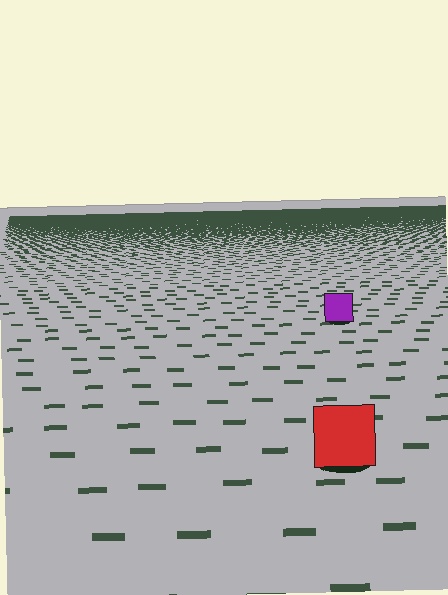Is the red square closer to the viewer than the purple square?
Yes. The red square is closer — you can tell from the texture gradient: the ground texture is coarser near it.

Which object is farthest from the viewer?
The purple square is farthest from the viewer. It appears smaller and the ground texture around it is denser.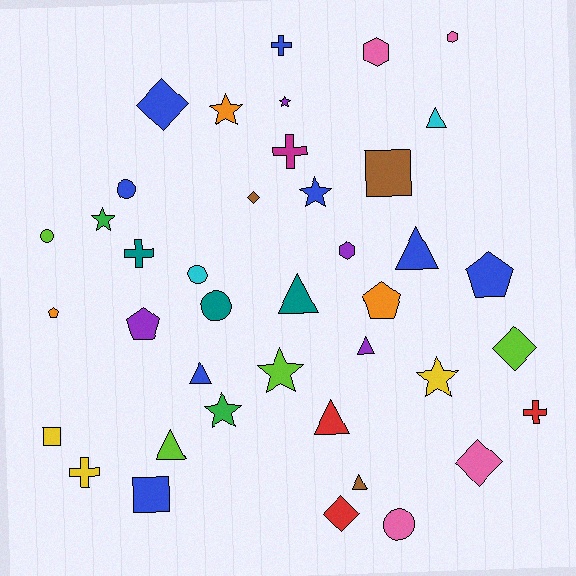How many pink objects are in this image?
There are 4 pink objects.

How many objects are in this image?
There are 40 objects.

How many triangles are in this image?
There are 8 triangles.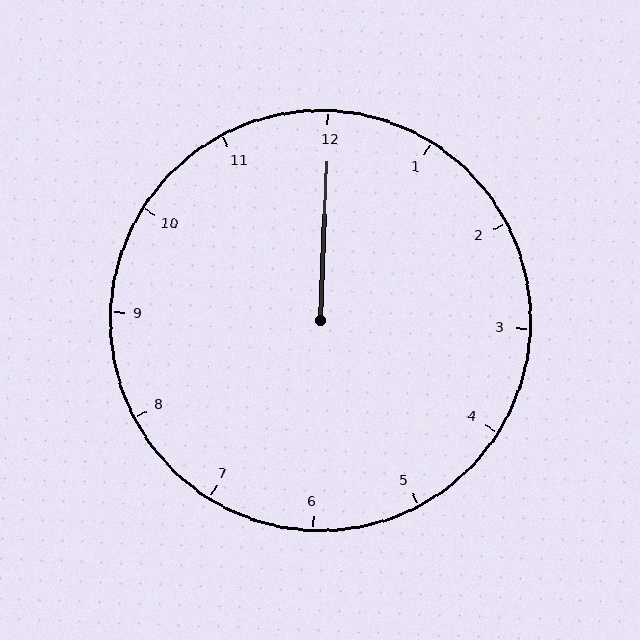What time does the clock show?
12:00.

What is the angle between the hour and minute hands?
Approximately 0 degrees.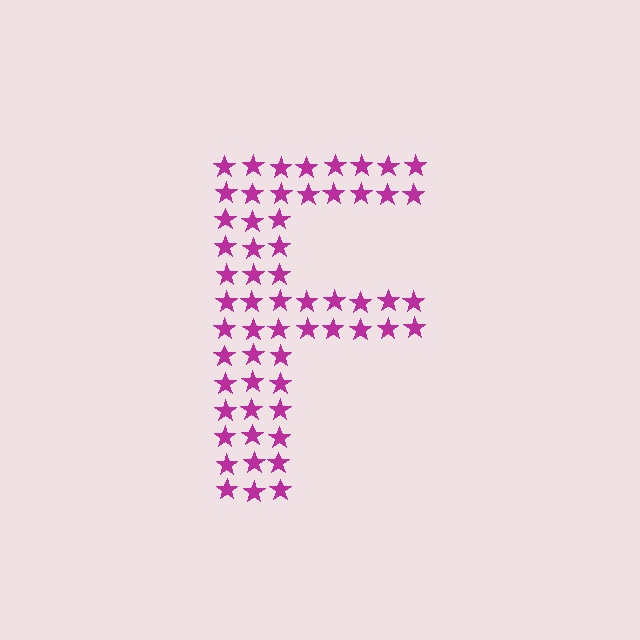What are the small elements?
The small elements are stars.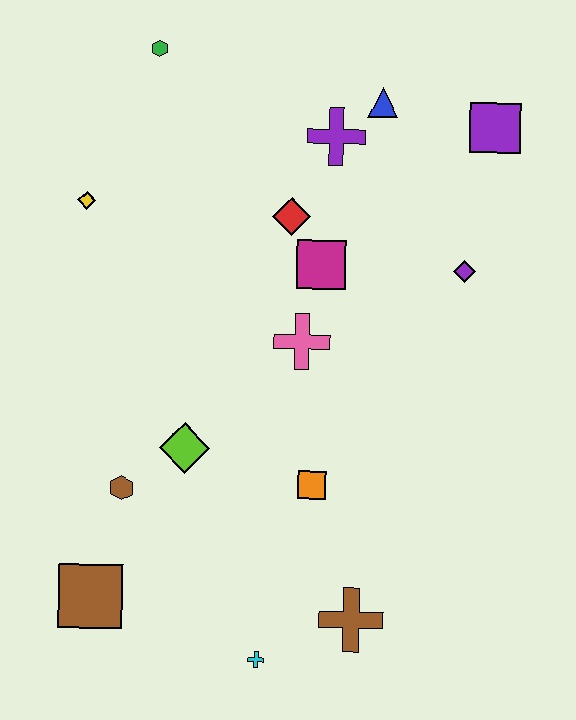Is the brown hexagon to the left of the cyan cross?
Yes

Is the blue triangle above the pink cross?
Yes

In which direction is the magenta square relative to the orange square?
The magenta square is above the orange square.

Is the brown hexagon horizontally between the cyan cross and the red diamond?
No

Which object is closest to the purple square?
The blue triangle is closest to the purple square.